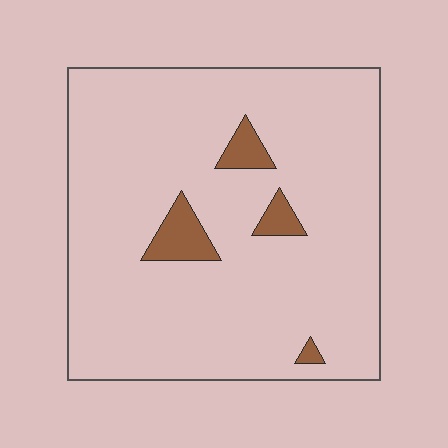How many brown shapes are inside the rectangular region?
4.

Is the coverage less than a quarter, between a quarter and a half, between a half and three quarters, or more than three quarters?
Less than a quarter.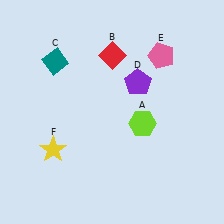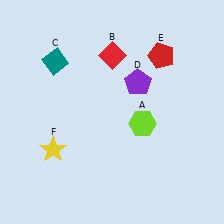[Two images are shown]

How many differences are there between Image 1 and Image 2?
There is 1 difference between the two images.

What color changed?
The pentagon (E) changed from pink in Image 1 to red in Image 2.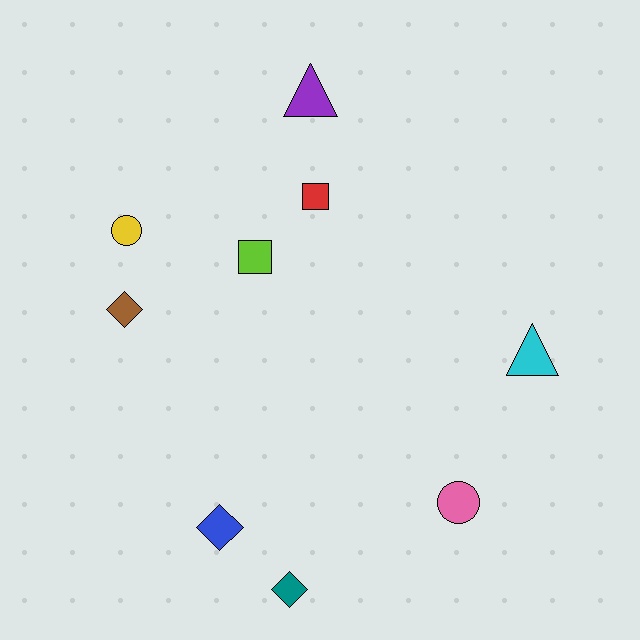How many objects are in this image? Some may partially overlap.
There are 9 objects.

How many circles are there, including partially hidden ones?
There are 2 circles.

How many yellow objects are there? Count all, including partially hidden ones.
There is 1 yellow object.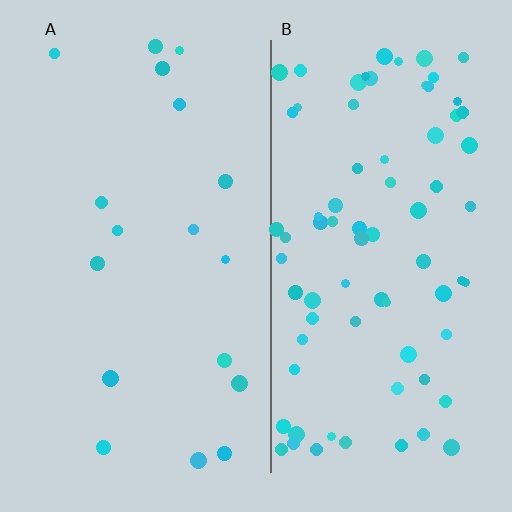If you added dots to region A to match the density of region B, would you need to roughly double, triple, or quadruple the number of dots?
Approximately quadruple.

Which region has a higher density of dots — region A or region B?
B (the right).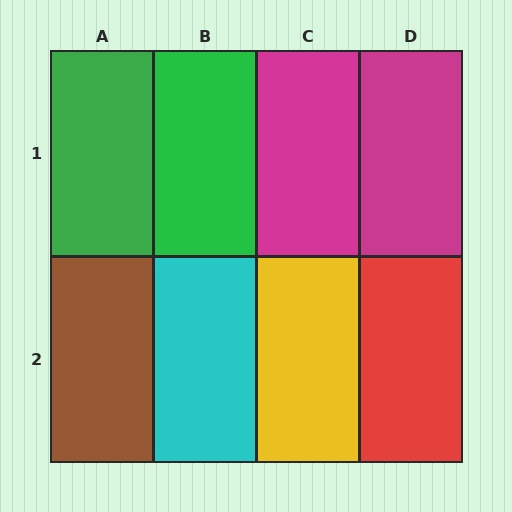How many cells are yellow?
1 cell is yellow.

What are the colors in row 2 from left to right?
Brown, cyan, yellow, red.